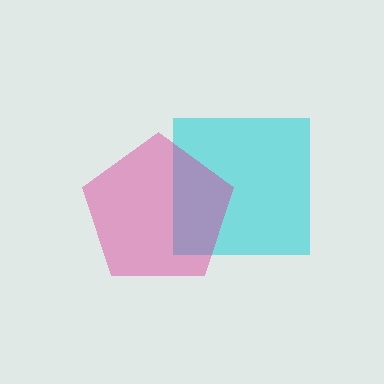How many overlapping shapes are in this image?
There are 2 overlapping shapes in the image.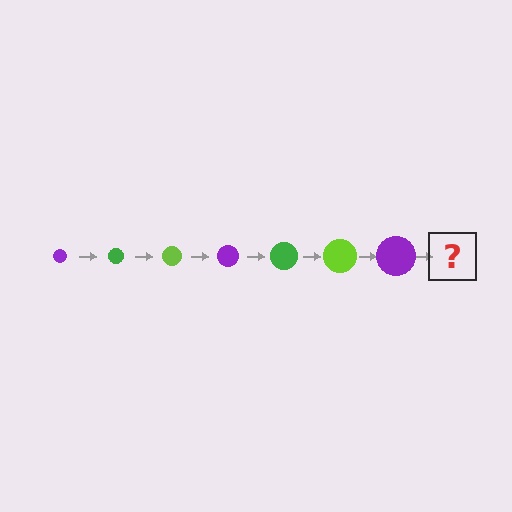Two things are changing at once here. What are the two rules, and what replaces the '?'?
The two rules are that the circle grows larger each step and the color cycles through purple, green, and lime. The '?' should be a green circle, larger than the previous one.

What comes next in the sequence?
The next element should be a green circle, larger than the previous one.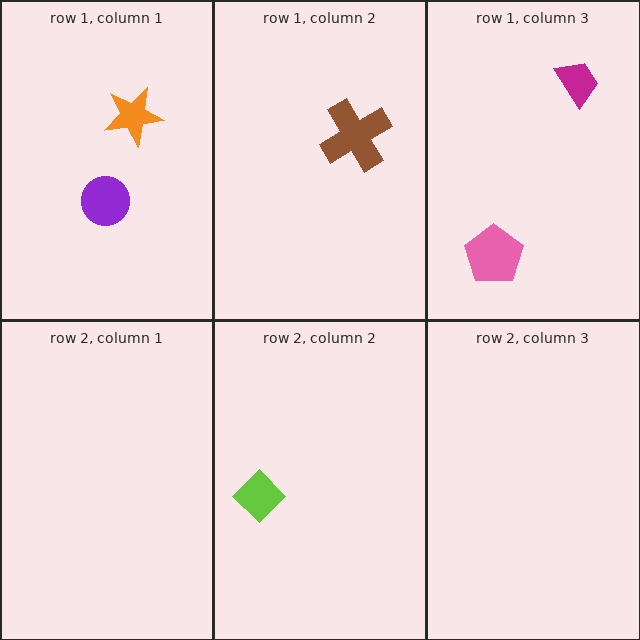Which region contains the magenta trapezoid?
The row 1, column 3 region.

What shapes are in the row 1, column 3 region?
The pink pentagon, the magenta trapezoid.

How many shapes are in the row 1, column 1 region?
2.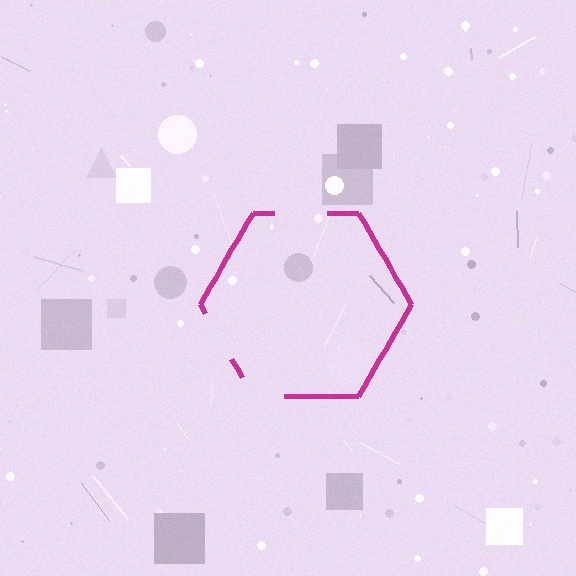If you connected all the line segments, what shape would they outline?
They would outline a hexagon.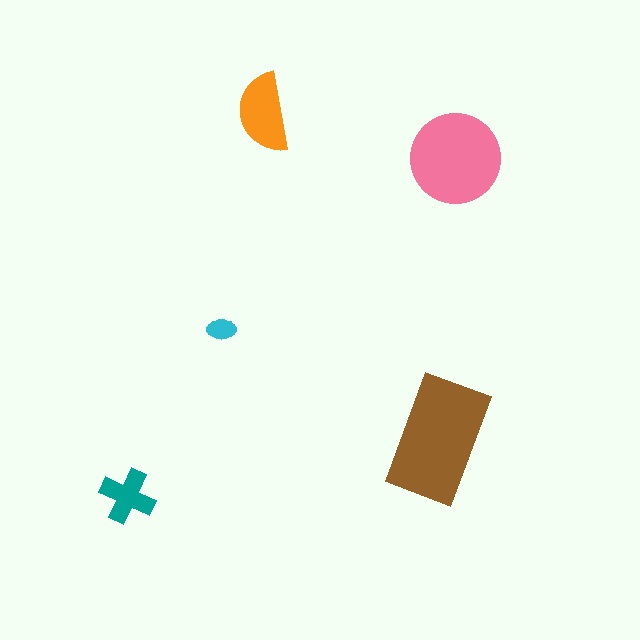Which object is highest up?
The orange semicircle is topmost.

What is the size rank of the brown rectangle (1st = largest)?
1st.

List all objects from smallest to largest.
The cyan ellipse, the teal cross, the orange semicircle, the pink circle, the brown rectangle.